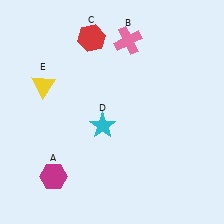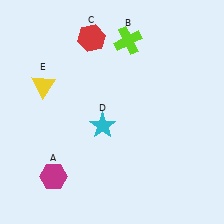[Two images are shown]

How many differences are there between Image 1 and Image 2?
There is 1 difference between the two images.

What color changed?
The cross (B) changed from pink in Image 1 to lime in Image 2.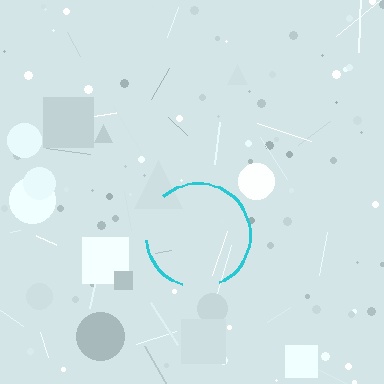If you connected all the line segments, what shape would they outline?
They would outline a circle.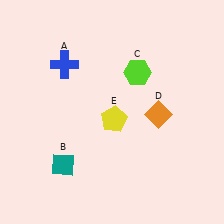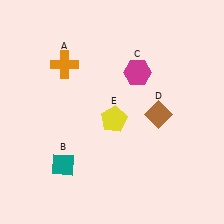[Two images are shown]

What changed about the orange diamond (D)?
In Image 1, D is orange. In Image 2, it changed to brown.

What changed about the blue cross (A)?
In Image 1, A is blue. In Image 2, it changed to orange.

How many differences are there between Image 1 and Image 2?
There are 3 differences between the two images.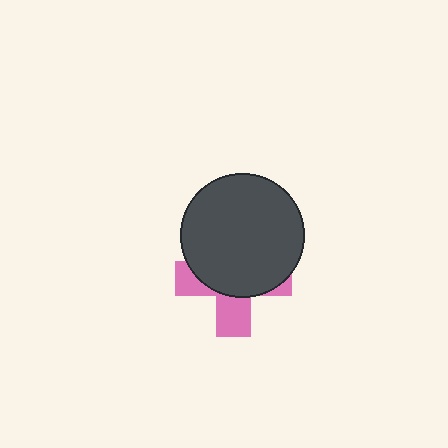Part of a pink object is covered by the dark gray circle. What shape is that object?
It is a cross.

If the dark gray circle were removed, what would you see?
You would see the complete pink cross.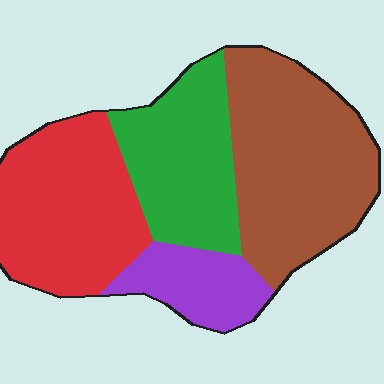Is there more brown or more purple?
Brown.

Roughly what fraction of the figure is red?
Red covers about 30% of the figure.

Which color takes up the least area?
Purple, at roughly 10%.